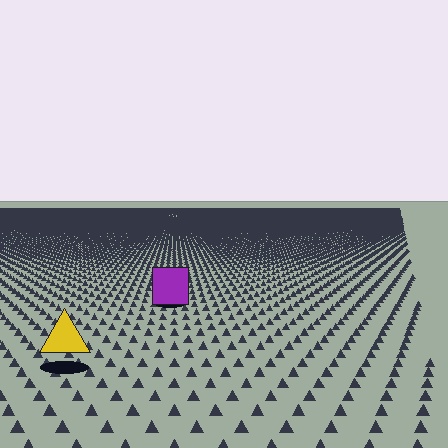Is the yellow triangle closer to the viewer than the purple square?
Yes. The yellow triangle is closer — you can tell from the texture gradient: the ground texture is coarser near it.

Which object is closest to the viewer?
The yellow triangle is closest. The texture marks near it are larger and more spread out.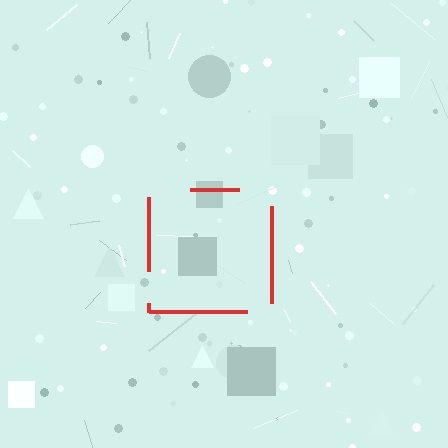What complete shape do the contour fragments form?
The contour fragments form a square.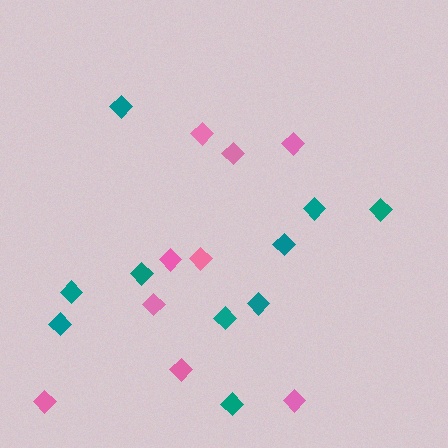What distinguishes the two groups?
There are 2 groups: one group of pink diamonds (9) and one group of teal diamonds (10).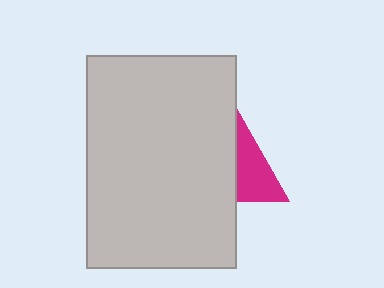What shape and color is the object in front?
The object in front is a light gray rectangle.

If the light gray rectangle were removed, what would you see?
You would see the complete magenta triangle.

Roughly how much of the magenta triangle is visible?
A small part of it is visible (roughly 40%).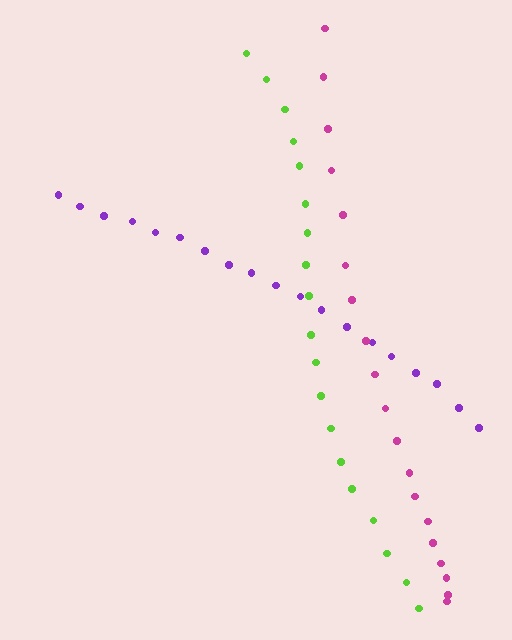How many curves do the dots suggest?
There are 3 distinct paths.